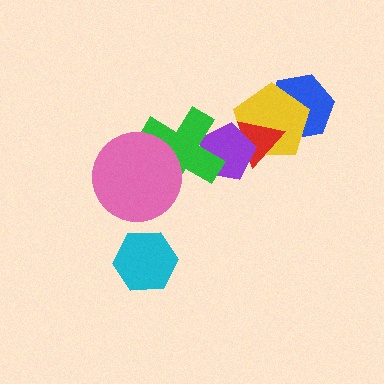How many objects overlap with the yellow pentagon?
3 objects overlap with the yellow pentagon.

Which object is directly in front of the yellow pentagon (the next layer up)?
The red triangle is directly in front of the yellow pentagon.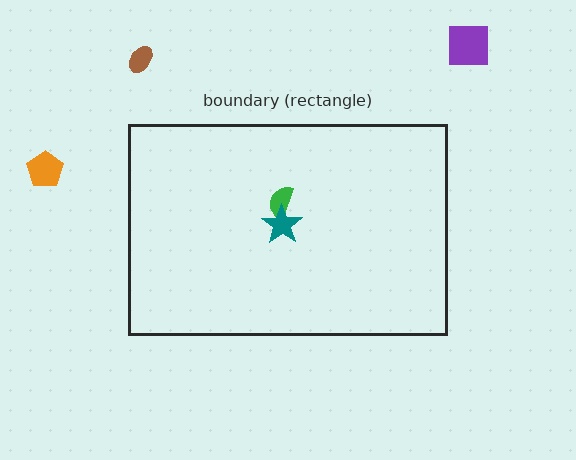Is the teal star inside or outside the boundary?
Inside.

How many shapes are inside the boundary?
2 inside, 3 outside.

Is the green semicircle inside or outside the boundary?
Inside.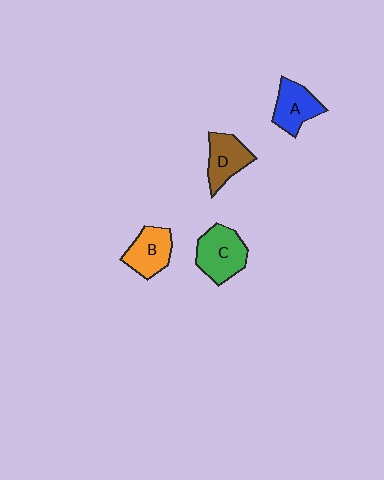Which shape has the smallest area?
Shape D (brown).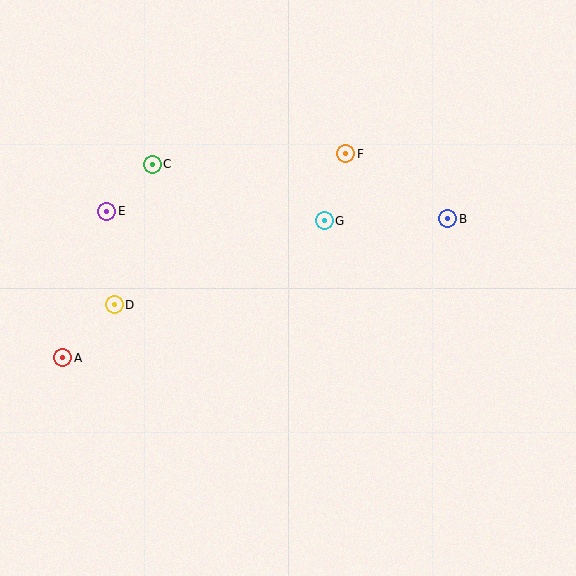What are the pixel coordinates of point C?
Point C is at (152, 164).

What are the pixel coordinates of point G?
Point G is at (324, 221).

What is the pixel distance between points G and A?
The distance between G and A is 295 pixels.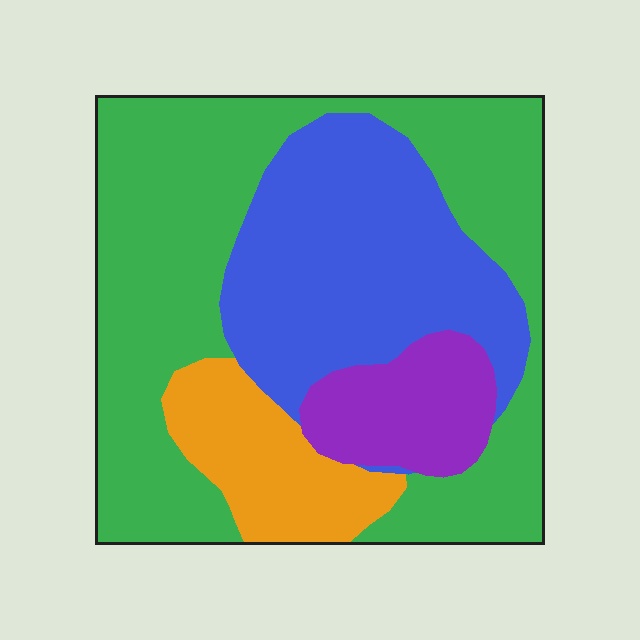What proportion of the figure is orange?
Orange covers 12% of the figure.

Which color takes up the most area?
Green, at roughly 50%.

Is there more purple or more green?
Green.